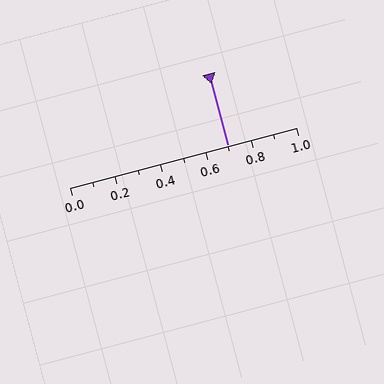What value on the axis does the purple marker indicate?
The marker indicates approximately 0.7.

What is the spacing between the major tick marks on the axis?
The major ticks are spaced 0.2 apart.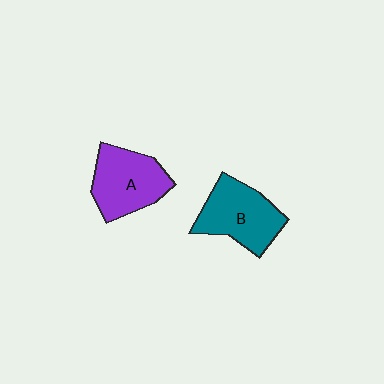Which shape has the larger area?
Shape B (teal).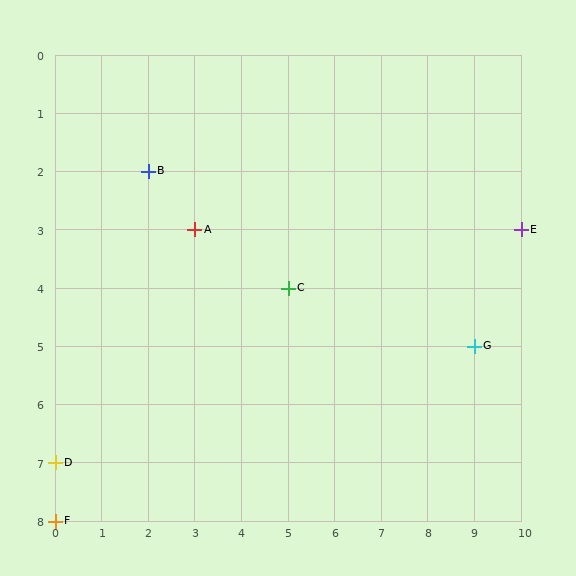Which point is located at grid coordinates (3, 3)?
Point A is at (3, 3).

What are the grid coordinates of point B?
Point B is at grid coordinates (2, 2).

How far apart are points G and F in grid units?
Points G and F are 9 columns and 3 rows apart (about 9.5 grid units diagonally).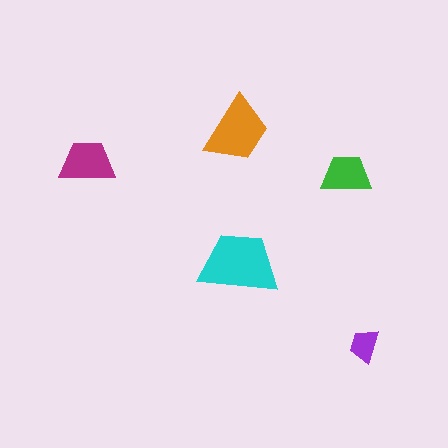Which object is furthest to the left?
The magenta trapezoid is leftmost.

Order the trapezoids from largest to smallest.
the cyan one, the orange one, the magenta one, the green one, the purple one.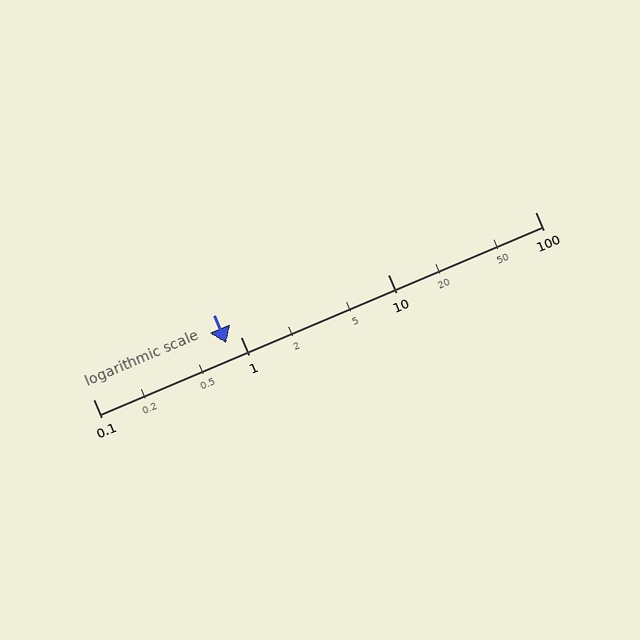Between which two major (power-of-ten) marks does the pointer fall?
The pointer is between 0.1 and 1.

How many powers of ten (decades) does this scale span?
The scale spans 3 decades, from 0.1 to 100.